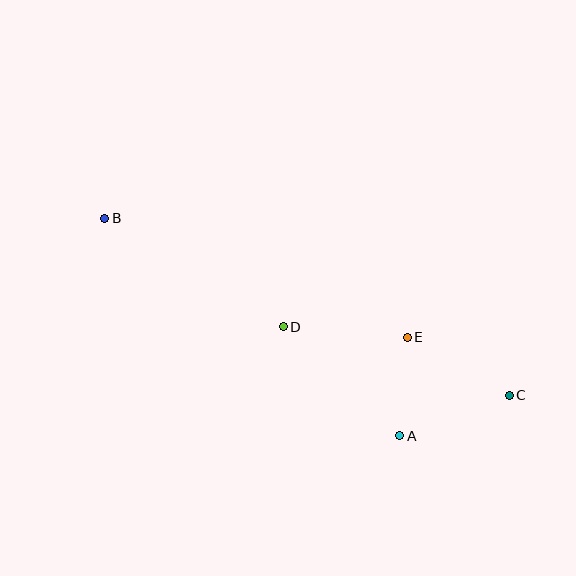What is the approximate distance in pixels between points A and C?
The distance between A and C is approximately 117 pixels.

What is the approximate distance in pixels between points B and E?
The distance between B and E is approximately 325 pixels.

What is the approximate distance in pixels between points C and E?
The distance between C and E is approximately 118 pixels.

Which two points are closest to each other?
Points A and E are closest to each other.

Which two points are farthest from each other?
Points B and C are farthest from each other.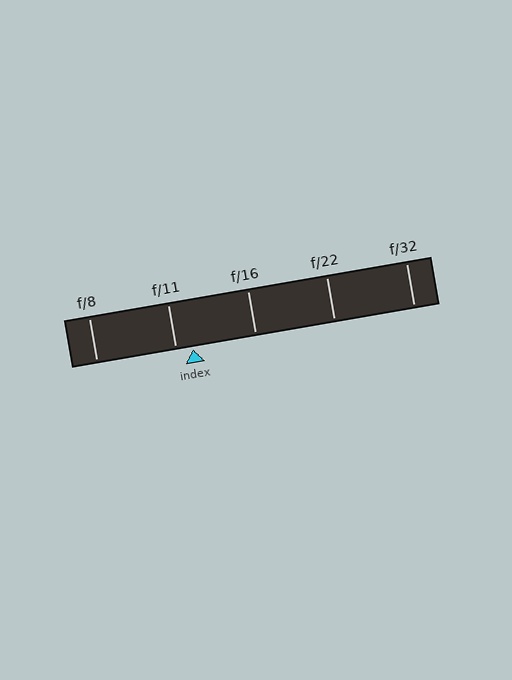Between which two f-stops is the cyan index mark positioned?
The index mark is between f/11 and f/16.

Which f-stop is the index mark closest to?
The index mark is closest to f/11.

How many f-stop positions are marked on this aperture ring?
There are 5 f-stop positions marked.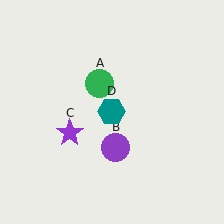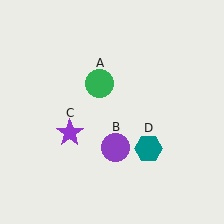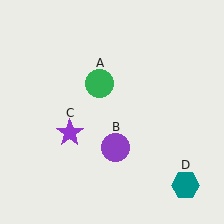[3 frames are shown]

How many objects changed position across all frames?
1 object changed position: teal hexagon (object D).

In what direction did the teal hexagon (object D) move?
The teal hexagon (object D) moved down and to the right.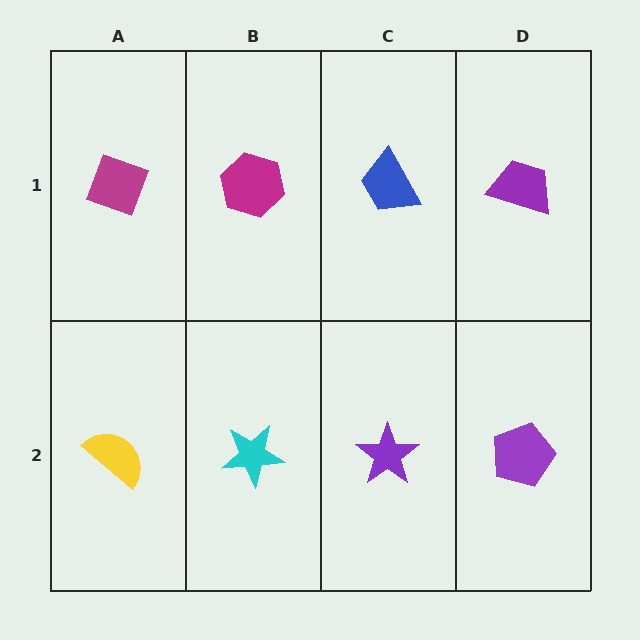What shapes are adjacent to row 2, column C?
A blue trapezoid (row 1, column C), a cyan star (row 2, column B), a purple pentagon (row 2, column D).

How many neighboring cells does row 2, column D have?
2.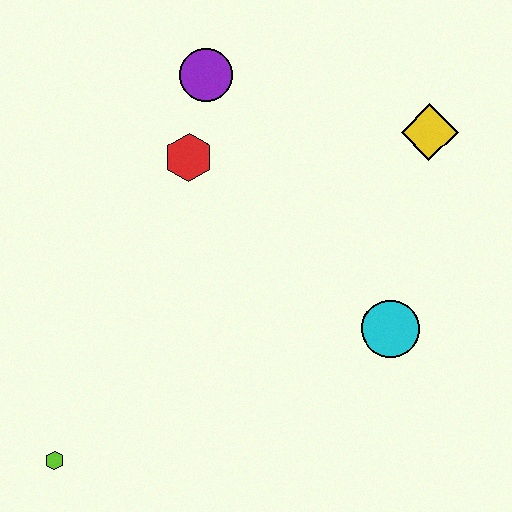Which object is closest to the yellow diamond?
The cyan circle is closest to the yellow diamond.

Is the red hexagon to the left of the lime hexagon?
No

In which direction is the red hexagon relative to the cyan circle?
The red hexagon is to the left of the cyan circle.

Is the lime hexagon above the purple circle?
No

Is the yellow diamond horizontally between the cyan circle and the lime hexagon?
No